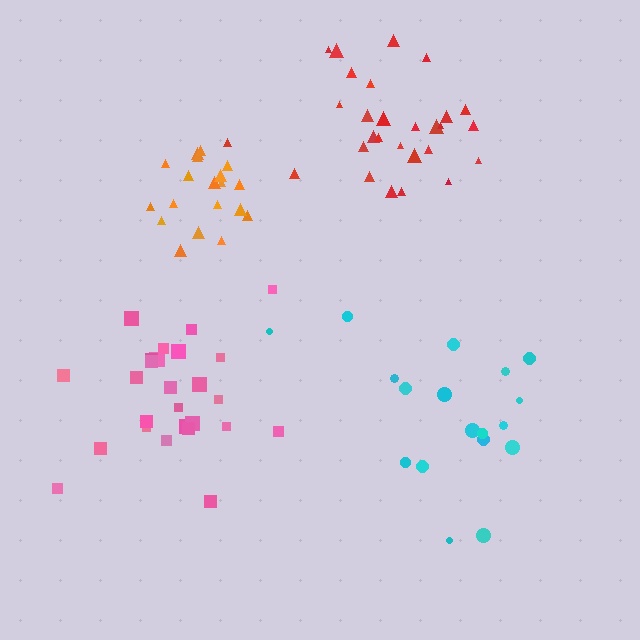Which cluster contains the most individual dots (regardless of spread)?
Red (29).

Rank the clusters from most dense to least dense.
orange, red, pink, cyan.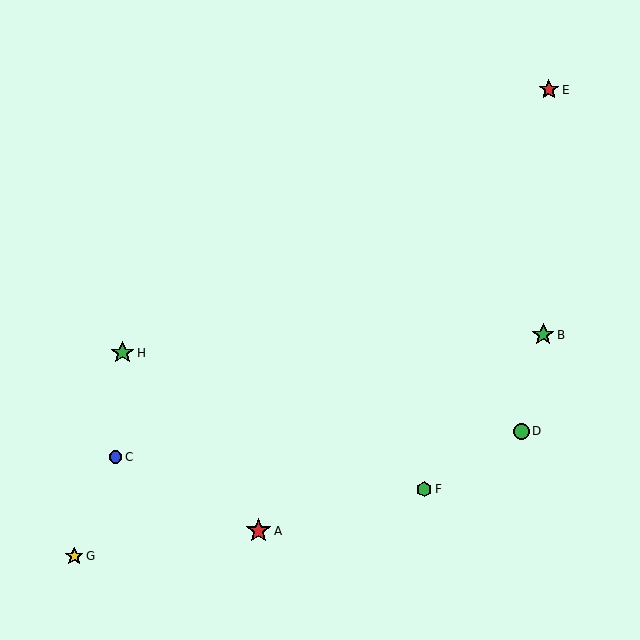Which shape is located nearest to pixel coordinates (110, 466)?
The blue circle (labeled C) at (116, 457) is nearest to that location.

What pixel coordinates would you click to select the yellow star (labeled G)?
Click at (74, 556) to select the yellow star G.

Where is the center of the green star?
The center of the green star is at (543, 335).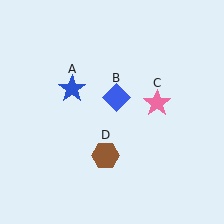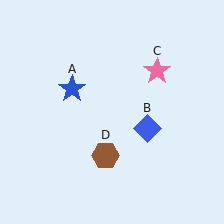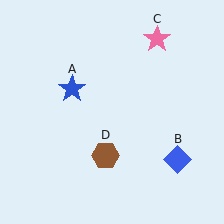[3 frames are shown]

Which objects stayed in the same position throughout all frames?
Blue star (object A) and brown hexagon (object D) remained stationary.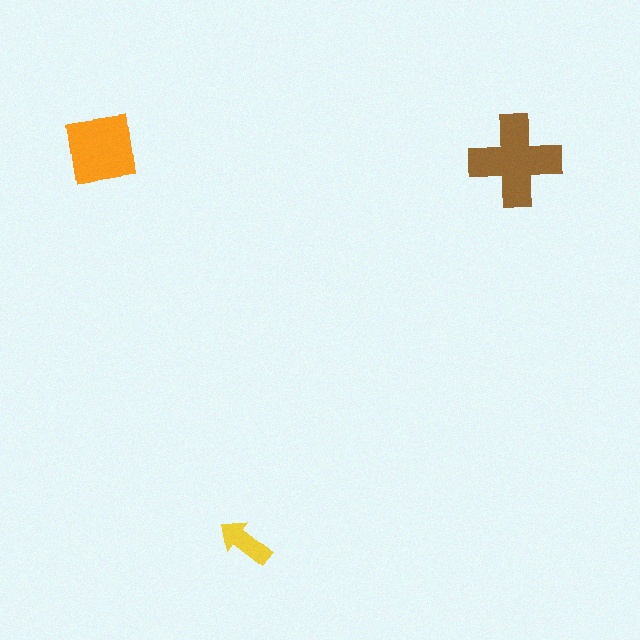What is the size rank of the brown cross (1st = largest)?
1st.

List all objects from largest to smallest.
The brown cross, the orange square, the yellow arrow.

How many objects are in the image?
There are 3 objects in the image.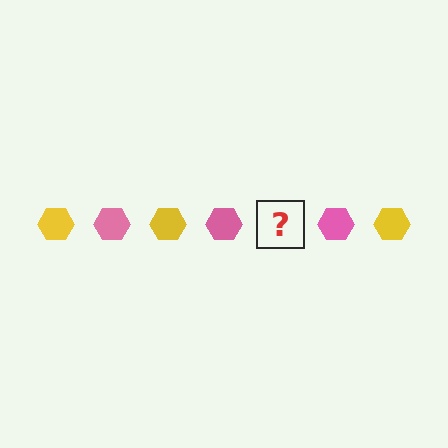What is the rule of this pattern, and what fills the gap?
The rule is that the pattern cycles through yellow, pink hexagons. The gap should be filled with a yellow hexagon.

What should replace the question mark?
The question mark should be replaced with a yellow hexagon.